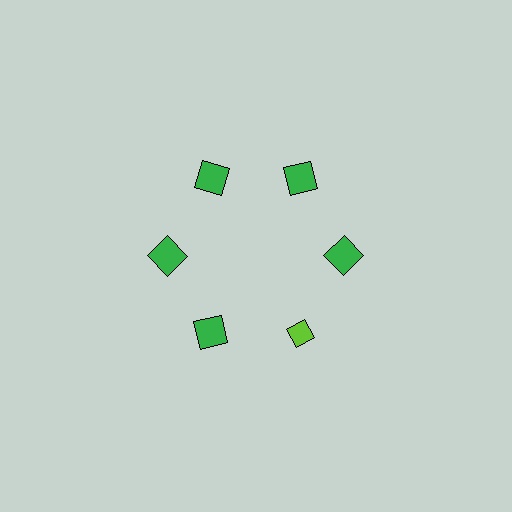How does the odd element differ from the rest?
It differs in both color (lime instead of green) and shape (diamond instead of square).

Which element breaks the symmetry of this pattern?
The lime diamond at roughly the 5 o'clock position breaks the symmetry. All other shapes are green squares.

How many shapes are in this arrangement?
There are 6 shapes arranged in a ring pattern.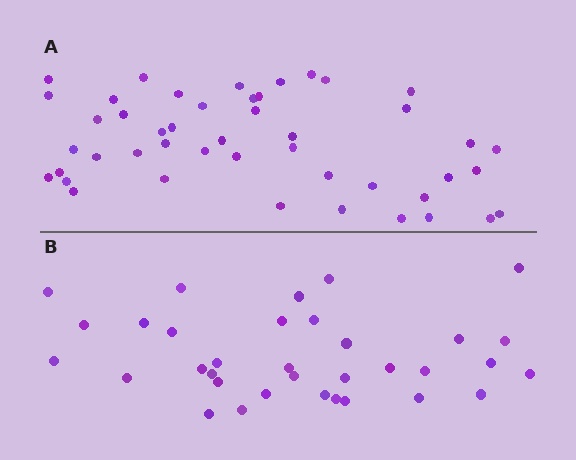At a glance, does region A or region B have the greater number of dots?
Region A (the top region) has more dots.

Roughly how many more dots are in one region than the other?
Region A has roughly 12 or so more dots than region B.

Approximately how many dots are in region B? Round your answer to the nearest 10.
About 30 dots. (The exact count is 34, which rounds to 30.)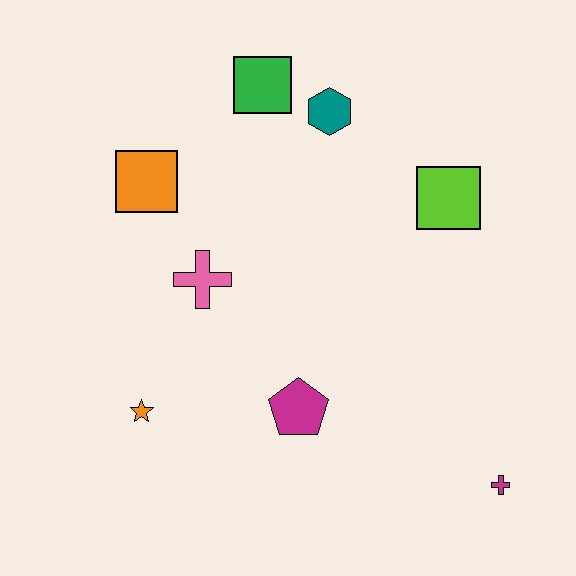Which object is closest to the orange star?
The pink cross is closest to the orange star.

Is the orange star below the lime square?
Yes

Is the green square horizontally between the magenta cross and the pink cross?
Yes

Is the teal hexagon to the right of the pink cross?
Yes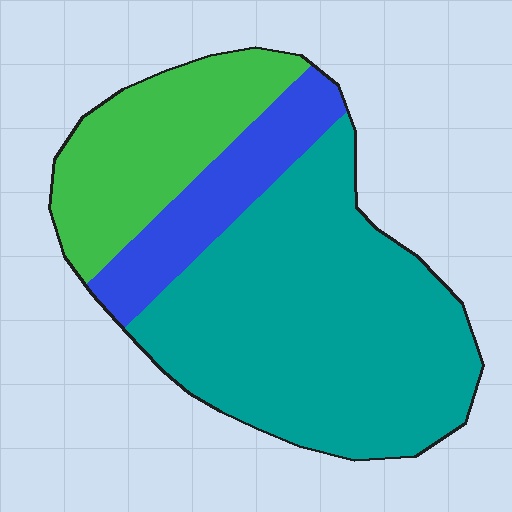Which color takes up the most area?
Teal, at roughly 60%.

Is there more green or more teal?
Teal.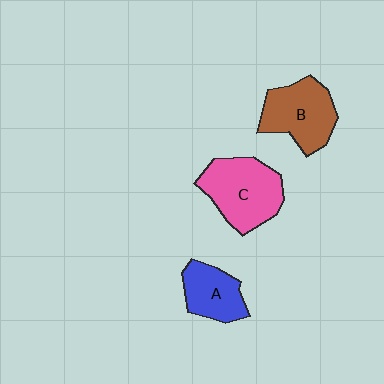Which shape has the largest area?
Shape C (pink).